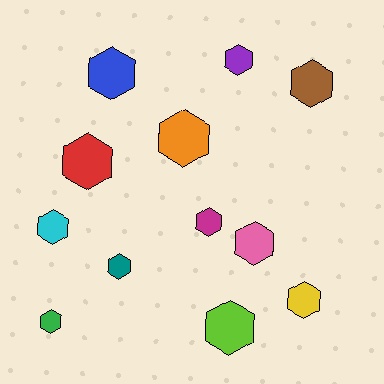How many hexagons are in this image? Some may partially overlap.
There are 12 hexagons.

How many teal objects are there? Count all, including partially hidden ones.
There is 1 teal object.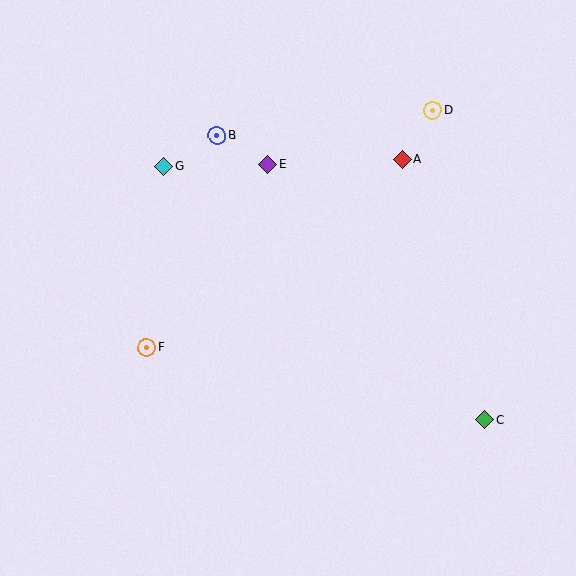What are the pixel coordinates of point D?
Point D is at (433, 110).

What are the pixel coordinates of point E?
Point E is at (267, 165).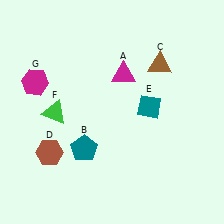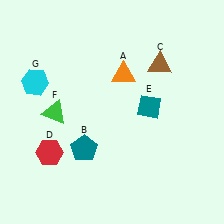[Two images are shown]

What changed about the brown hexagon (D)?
In Image 1, D is brown. In Image 2, it changed to red.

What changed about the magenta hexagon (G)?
In Image 1, G is magenta. In Image 2, it changed to cyan.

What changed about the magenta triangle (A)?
In Image 1, A is magenta. In Image 2, it changed to orange.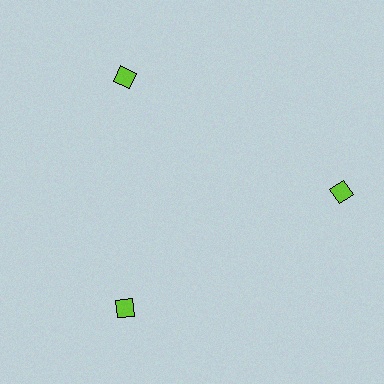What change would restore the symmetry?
The symmetry would be restored by moving it inward, back onto the ring so that all 3 diamonds sit at equal angles and equal distance from the center.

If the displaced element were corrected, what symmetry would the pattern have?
It would have 3-fold rotational symmetry — the pattern would map onto itself every 120 degrees.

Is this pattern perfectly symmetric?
No. The 3 lime diamonds are arranged in a ring, but one element near the 3 o'clock position is pushed outward from the center, breaking the 3-fold rotational symmetry.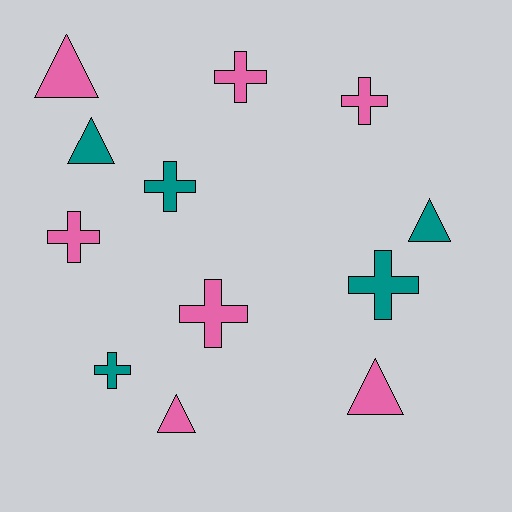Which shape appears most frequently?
Cross, with 7 objects.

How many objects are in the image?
There are 12 objects.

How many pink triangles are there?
There are 3 pink triangles.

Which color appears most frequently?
Pink, with 7 objects.